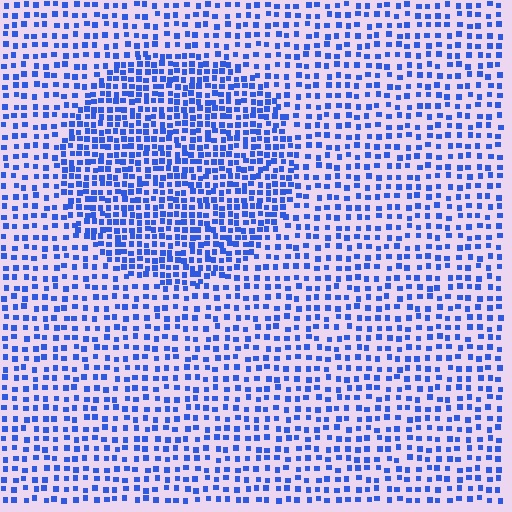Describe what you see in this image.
The image contains small blue elements arranged at two different densities. A circle-shaped region is visible where the elements are more densely packed than the surrounding area.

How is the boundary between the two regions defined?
The boundary is defined by a change in element density (approximately 1.8x ratio). All elements are the same color, size, and shape.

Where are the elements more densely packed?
The elements are more densely packed inside the circle boundary.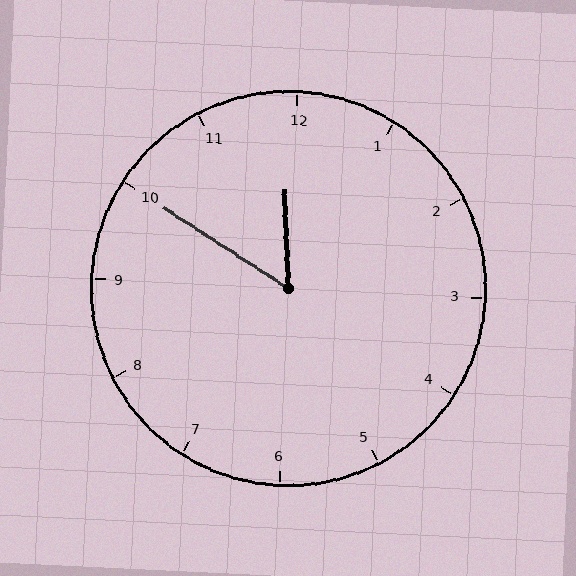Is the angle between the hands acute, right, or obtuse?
It is acute.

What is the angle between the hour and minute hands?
Approximately 55 degrees.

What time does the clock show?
11:50.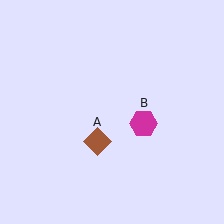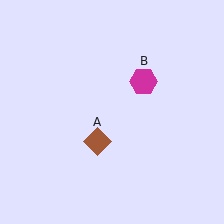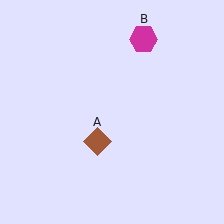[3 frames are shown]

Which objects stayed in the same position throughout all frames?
Brown diamond (object A) remained stationary.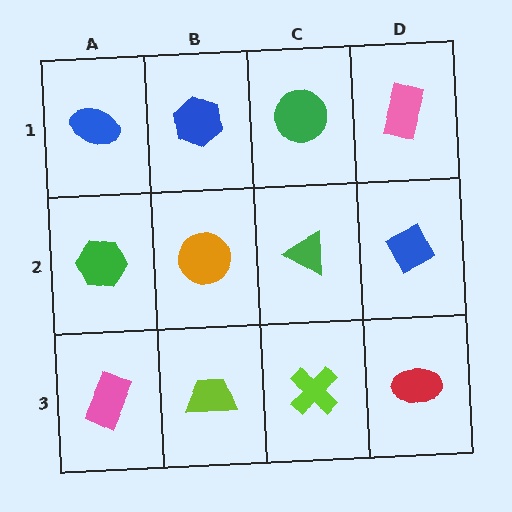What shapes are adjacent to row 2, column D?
A pink rectangle (row 1, column D), a red ellipse (row 3, column D), a green triangle (row 2, column C).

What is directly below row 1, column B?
An orange circle.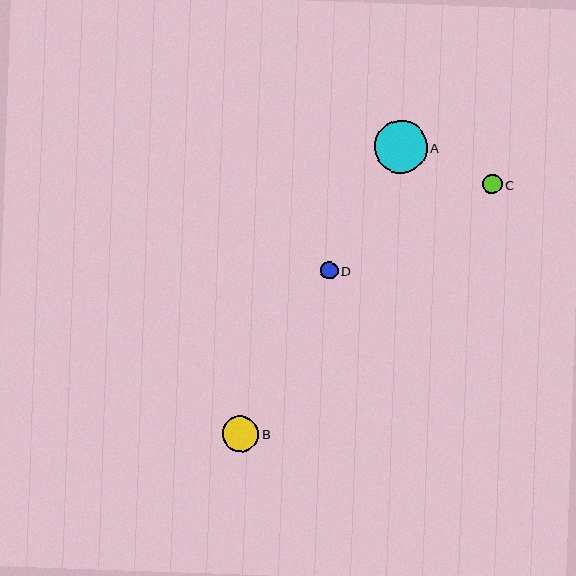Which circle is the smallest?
Circle D is the smallest with a size of approximately 18 pixels.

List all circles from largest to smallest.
From largest to smallest: A, B, C, D.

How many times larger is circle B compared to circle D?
Circle B is approximately 2.0 times the size of circle D.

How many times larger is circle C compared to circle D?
Circle C is approximately 1.1 times the size of circle D.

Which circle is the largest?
Circle A is the largest with a size of approximately 53 pixels.